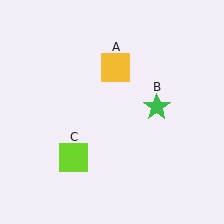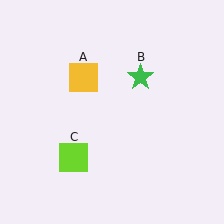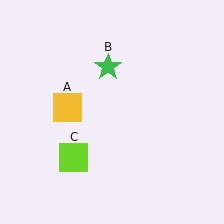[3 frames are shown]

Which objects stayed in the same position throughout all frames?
Lime square (object C) remained stationary.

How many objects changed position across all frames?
2 objects changed position: yellow square (object A), green star (object B).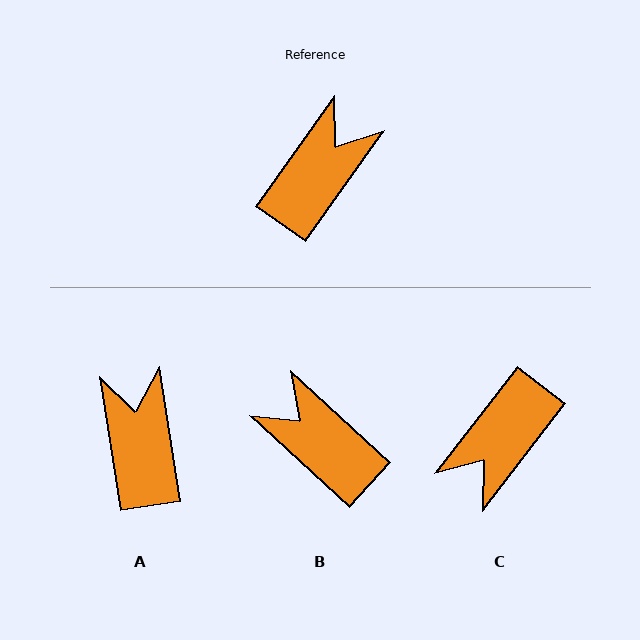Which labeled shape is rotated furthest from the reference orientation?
C, about 178 degrees away.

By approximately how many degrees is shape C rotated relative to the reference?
Approximately 178 degrees counter-clockwise.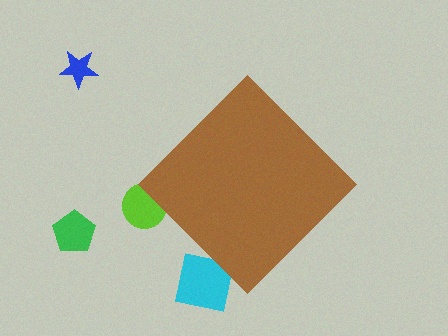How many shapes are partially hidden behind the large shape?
2 shapes are partially hidden.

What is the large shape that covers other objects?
A brown diamond.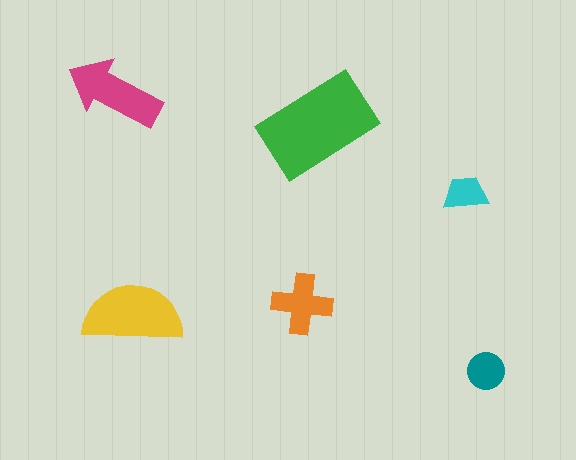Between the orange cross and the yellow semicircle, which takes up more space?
The yellow semicircle.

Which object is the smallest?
The cyan trapezoid.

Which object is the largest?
The green rectangle.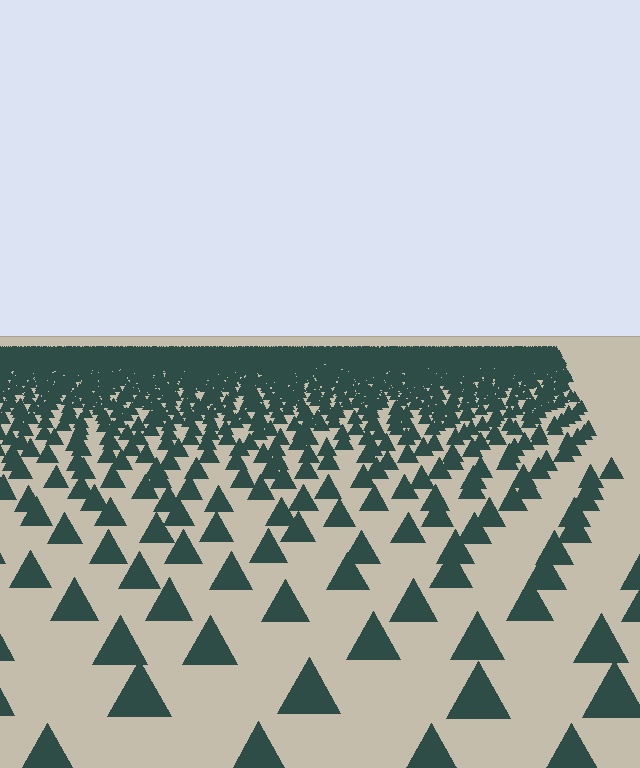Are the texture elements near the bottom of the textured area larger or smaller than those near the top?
Larger. Near the bottom, elements are closer to the viewer and appear at a bigger on-screen size.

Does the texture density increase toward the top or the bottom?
Density increases toward the top.